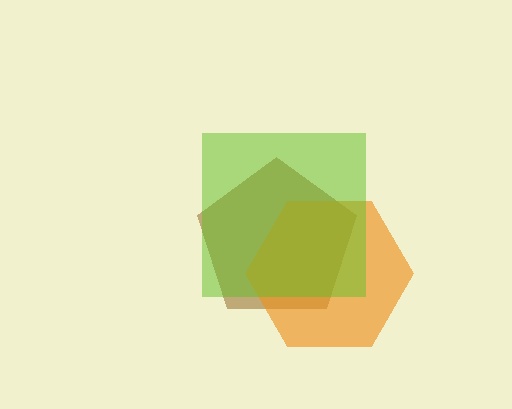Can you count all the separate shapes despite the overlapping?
Yes, there are 3 separate shapes.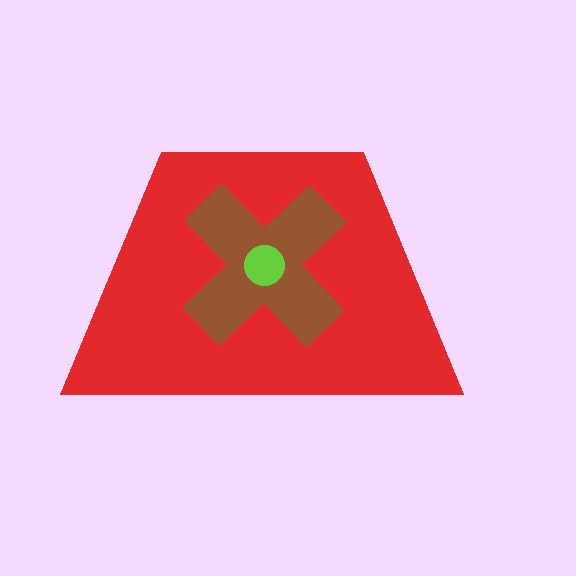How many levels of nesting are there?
3.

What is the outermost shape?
The red trapezoid.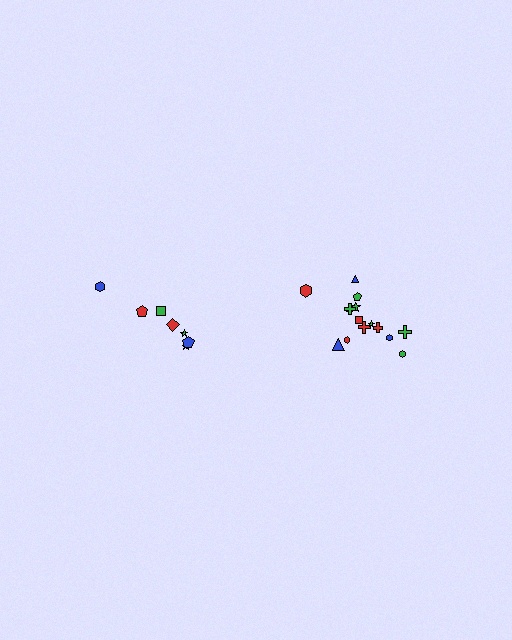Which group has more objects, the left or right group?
The right group.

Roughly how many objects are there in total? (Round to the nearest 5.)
Roughly 20 objects in total.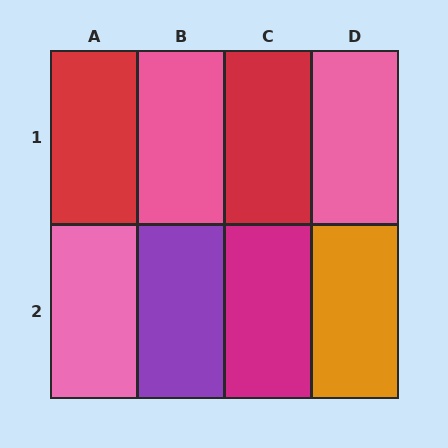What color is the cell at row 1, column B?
Pink.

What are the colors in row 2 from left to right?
Pink, purple, magenta, orange.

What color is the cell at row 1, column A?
Red.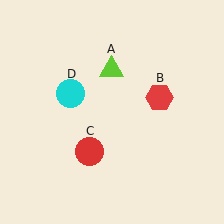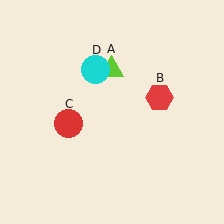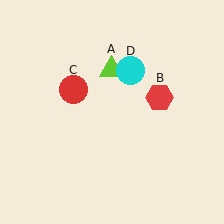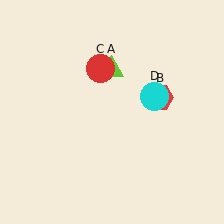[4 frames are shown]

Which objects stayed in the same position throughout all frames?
Lime triangle (object A) and red hexagon (object B) remained stationary.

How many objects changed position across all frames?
2 objects changed position: red circle (object C), cyan circle (object D).